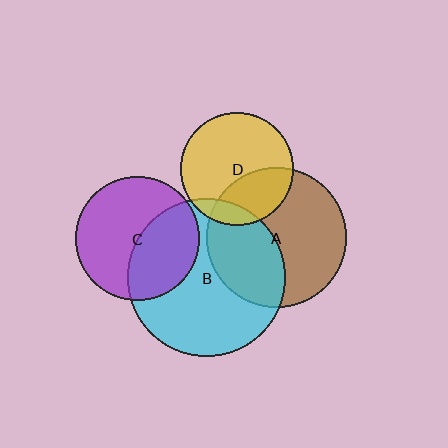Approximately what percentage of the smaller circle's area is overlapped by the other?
Approximately 40%.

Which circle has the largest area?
Circle B (cyan).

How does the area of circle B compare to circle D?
Approximately 1.9 times.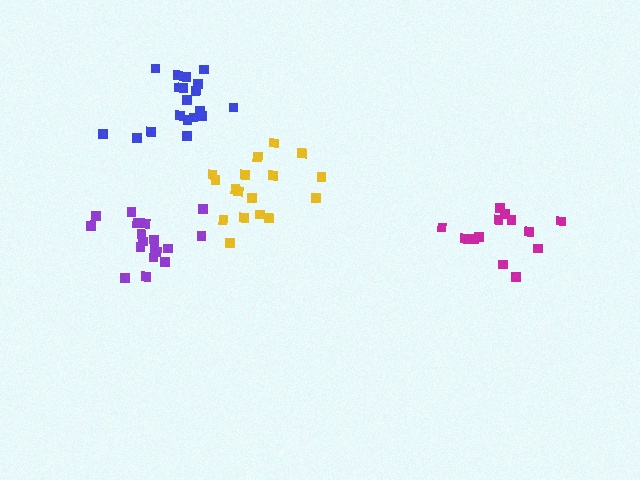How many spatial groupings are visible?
There are 4 spatial groupings.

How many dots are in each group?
Group 1: 17 dots, Group 2: 13 dots, Group 3: 18 dots, Group 4: 19 dots (67 total).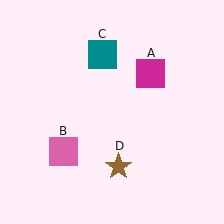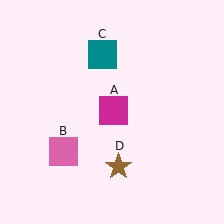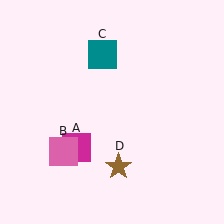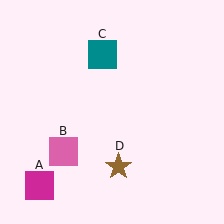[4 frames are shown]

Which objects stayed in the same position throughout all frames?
Pink square (object B) and teal square (object C) and brown star (object D) remained stationary.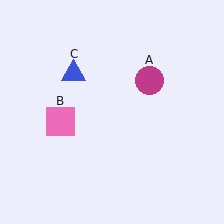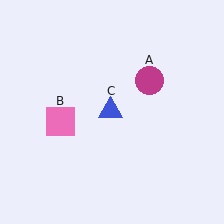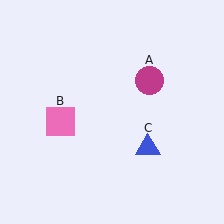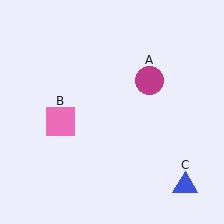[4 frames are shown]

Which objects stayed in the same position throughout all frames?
Magenta circle (object A) and pink square (object B) remained stationary.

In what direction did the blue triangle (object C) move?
The blue triangle (object C) moved down and to the right.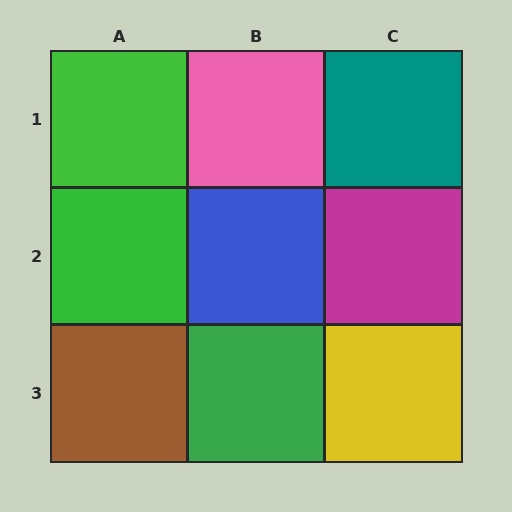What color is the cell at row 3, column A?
Brown.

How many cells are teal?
1 cell is teal.